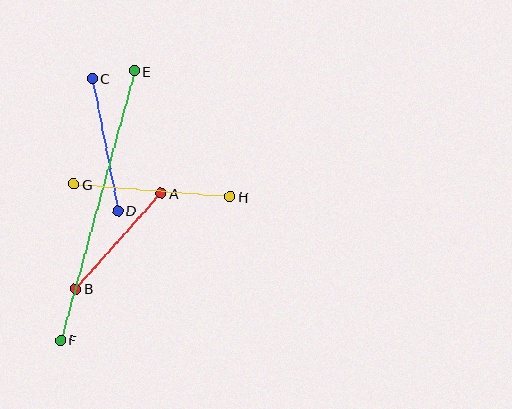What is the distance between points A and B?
The distance is approximately 128 pixels.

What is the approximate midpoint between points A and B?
The midpoint is at approximately (118, 241) pixels.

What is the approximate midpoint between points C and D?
The midpoint is at approximately (105, 145) pixels.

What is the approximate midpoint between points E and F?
The midpoint is at approximately (98, 205) pixels.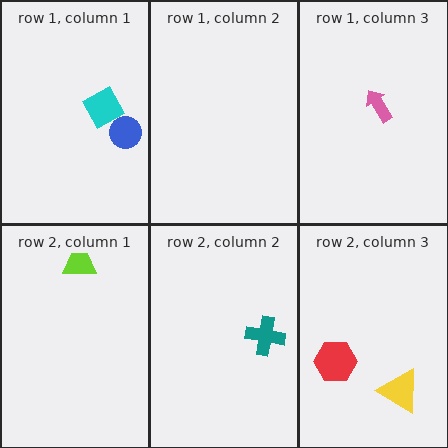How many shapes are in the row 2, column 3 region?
2.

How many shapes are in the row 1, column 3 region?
1.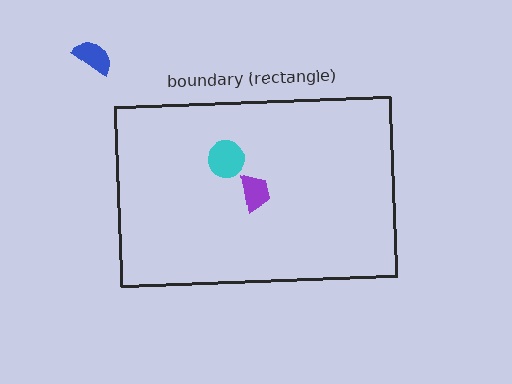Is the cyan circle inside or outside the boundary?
Inside.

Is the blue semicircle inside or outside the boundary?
Outside.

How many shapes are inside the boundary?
2 inside, 1 outside.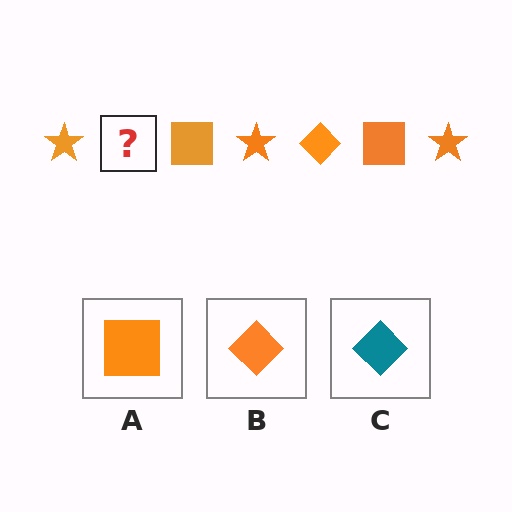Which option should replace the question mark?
Option B.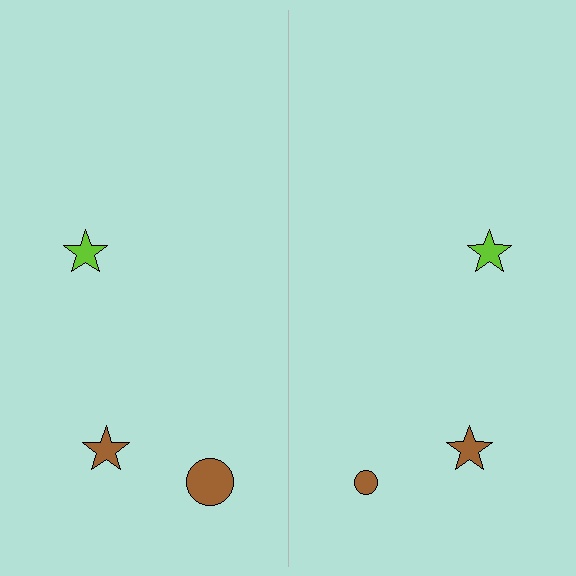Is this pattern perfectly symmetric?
No, the pattern is not perfectly symmetric. The brown circle on the right side has a different size than its mirror counterpart.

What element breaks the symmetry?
The brown circle on the right side has a different size than its mirror counterpart.